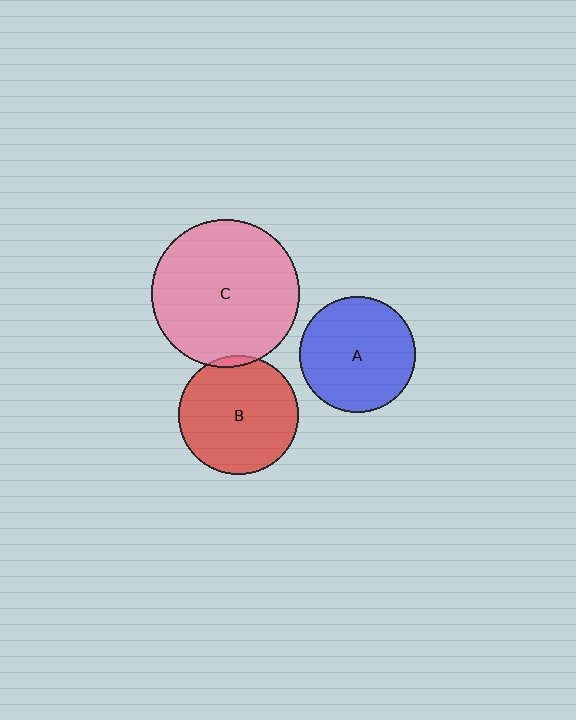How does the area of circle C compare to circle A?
Approximately 1.6 times.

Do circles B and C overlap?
Yes.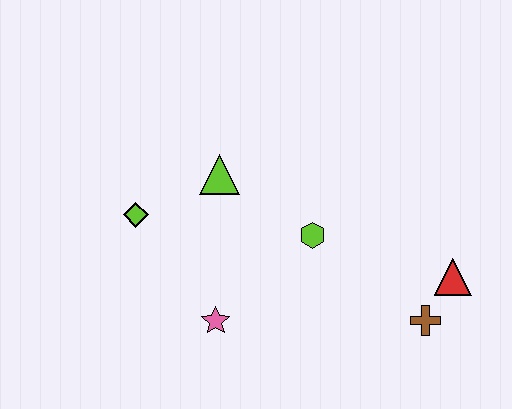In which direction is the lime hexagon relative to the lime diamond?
The lime hexagon is to the right of the lime diamond.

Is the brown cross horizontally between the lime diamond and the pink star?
No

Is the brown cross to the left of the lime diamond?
No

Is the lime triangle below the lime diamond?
No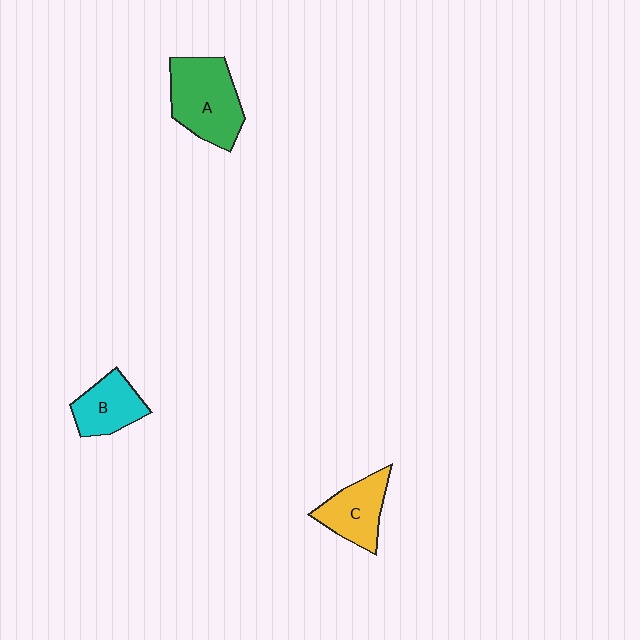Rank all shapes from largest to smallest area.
From largest to smallest: A (green), C (yellow), B (cyan).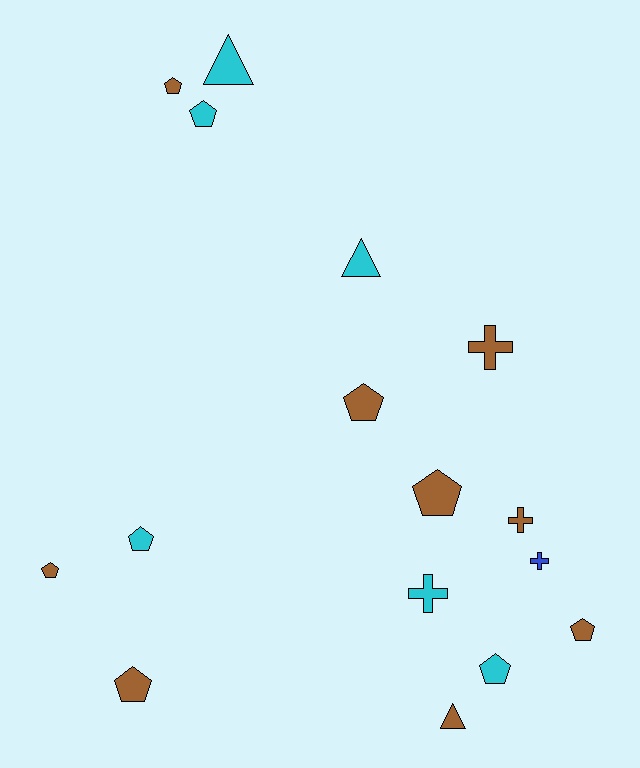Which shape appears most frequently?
Pentagon, with 9 objects.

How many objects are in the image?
There are 16 objects.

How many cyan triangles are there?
There are 2 cyan triangles.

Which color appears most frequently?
Brown, with 9 objects.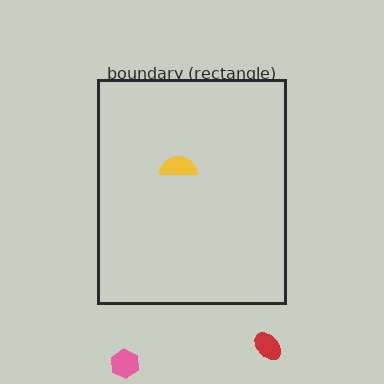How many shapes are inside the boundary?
1 inside, 2 outside.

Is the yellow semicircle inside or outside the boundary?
Inside.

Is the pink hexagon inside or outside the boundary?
Outside.